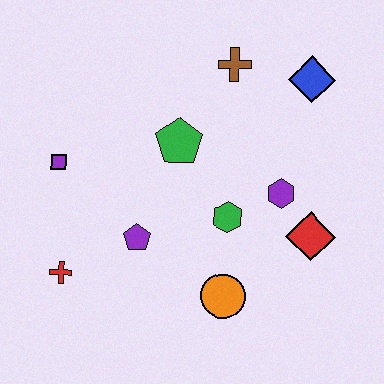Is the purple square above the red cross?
Yes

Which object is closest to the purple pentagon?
The red cross is closest to the purple pentagon.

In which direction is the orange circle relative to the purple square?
The orange circle is to the right of the purple square.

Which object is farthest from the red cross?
The blue diamond is farthest from the red cross.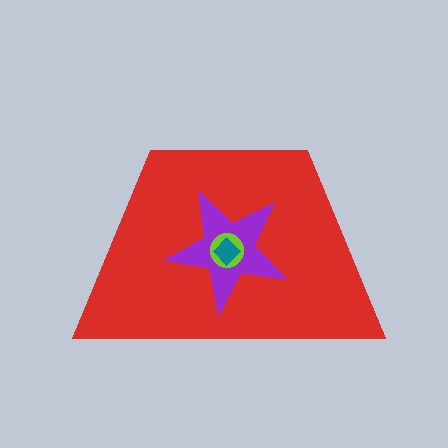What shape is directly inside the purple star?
The lime circle.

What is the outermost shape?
The red trapezoid.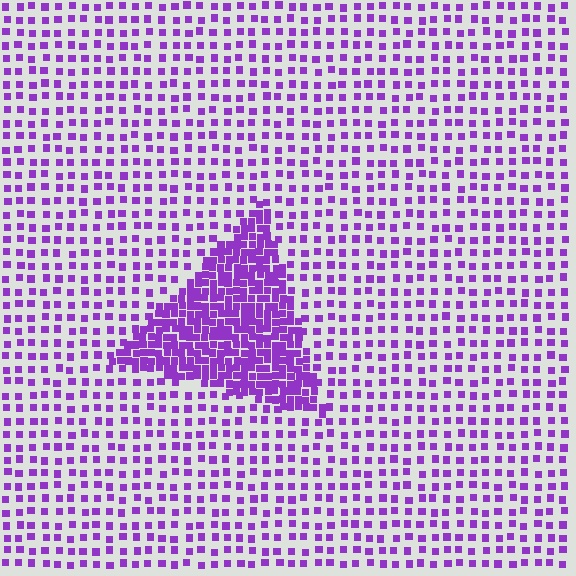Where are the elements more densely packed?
The elements are more densely packed inside the triangle boundary.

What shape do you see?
I see a triangle.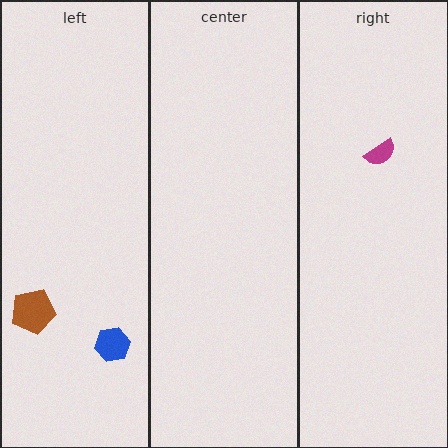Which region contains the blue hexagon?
The left region.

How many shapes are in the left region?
2.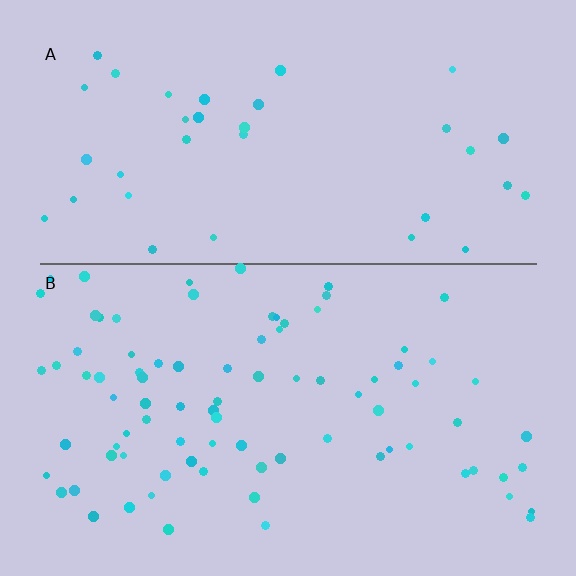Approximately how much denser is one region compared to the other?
Approximately 2.4× — region B over region A.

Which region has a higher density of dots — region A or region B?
B (the bottom).